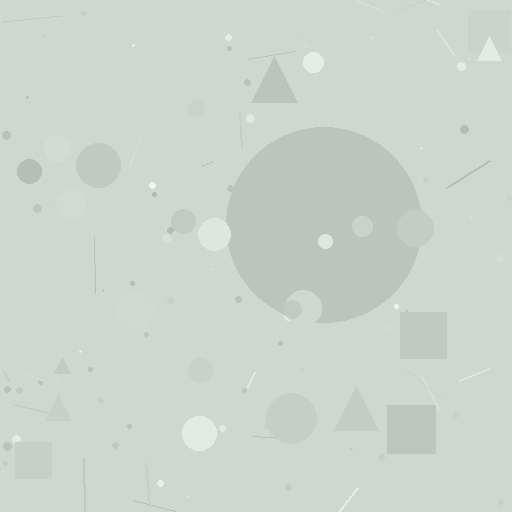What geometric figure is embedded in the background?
A circle is embedded in the background.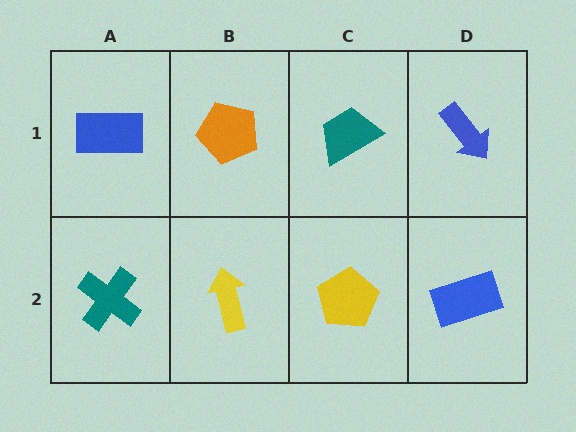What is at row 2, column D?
A blue rectangle.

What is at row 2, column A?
A teal cross.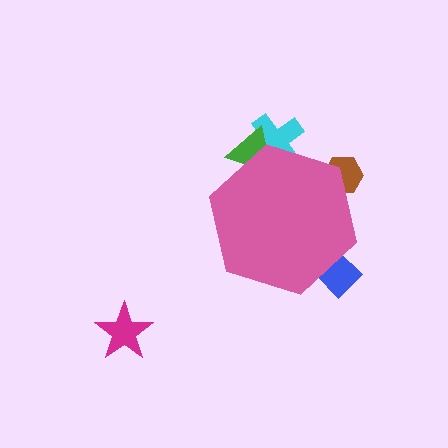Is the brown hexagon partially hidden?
Yes, the brown hexagon is partially hidden behind the pink hexagon.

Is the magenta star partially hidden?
No, the magenta star is fully visible.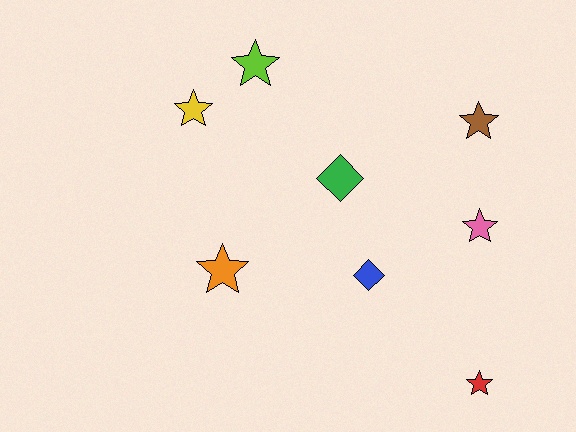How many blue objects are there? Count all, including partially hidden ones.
There is 1 blue object.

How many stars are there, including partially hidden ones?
There are 6 stars.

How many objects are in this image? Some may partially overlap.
There are 8 objects.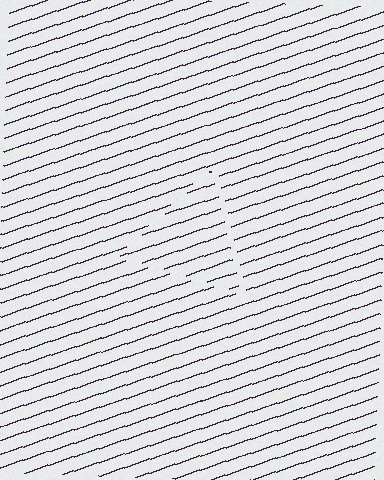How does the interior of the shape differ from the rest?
The interior of the shape contains the same grating, shifted by half a period — the contour is defined by the phase discontinuity where line-ends from the inner and outer gratings abut.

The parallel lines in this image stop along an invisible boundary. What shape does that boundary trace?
An illusory triangle. The interior of the shape contains the same grating, shifted by half a period — the contour is defined by the phase discontinuity where line-ends from the inner and outer gratings abut.